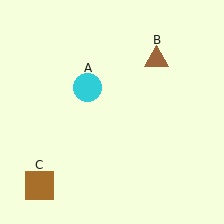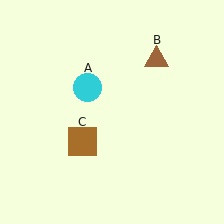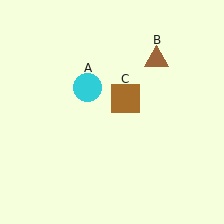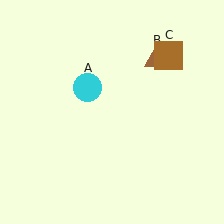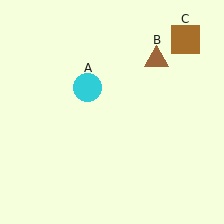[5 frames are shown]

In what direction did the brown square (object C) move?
The brown square (object C) moved up and to the right.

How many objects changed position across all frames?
1 object changed position: brown square (object C).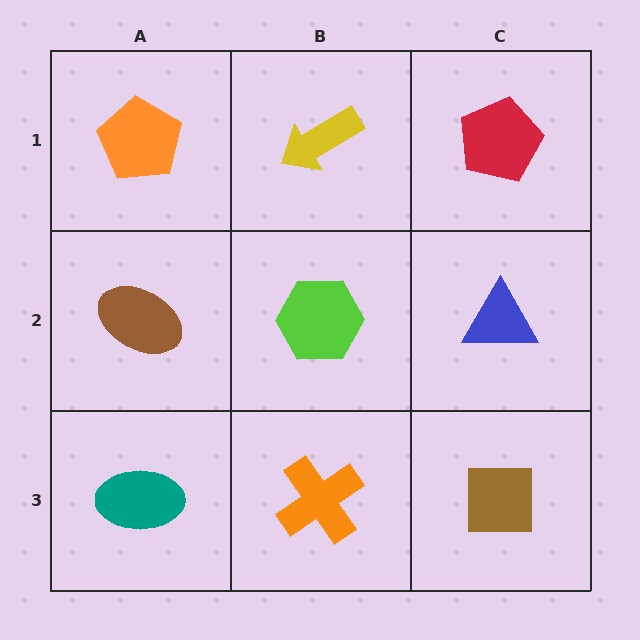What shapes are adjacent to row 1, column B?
A lime hexagon (row 2, column B), an orange pentagon (row 1, column A), a red pentagon (row 1, column C).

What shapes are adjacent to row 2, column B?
A yellow arrow (row 1, column B), an orange cross (row 3, column B), a brown ellipse (row 2, column A), a blue triangle (row 2, column C).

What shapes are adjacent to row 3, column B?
A lime hexagon (row 2, column B), a teal ellipse (row 3, column A), a brown square (row 3, column C).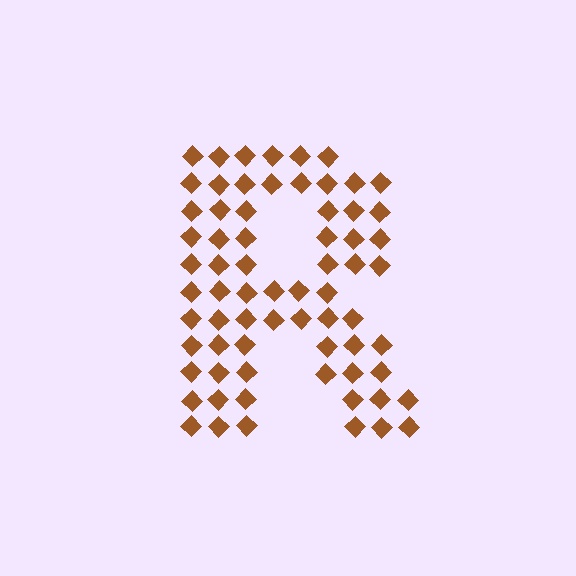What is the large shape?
The large shape is the letter R.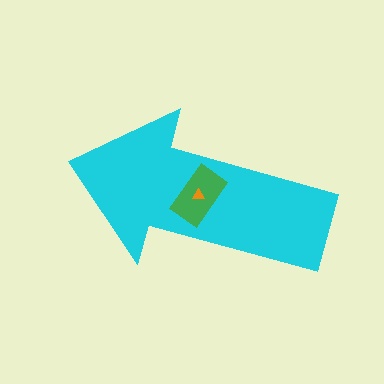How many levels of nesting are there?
3.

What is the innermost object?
The orange triangle.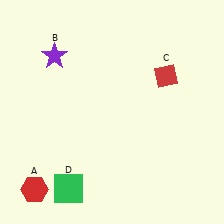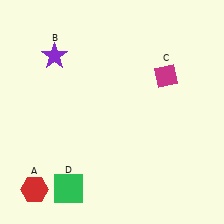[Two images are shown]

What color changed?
The diamond (C) changed from red in Image 1 to magenta in Image 2.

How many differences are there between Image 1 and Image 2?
There is 1 difference between the two images.